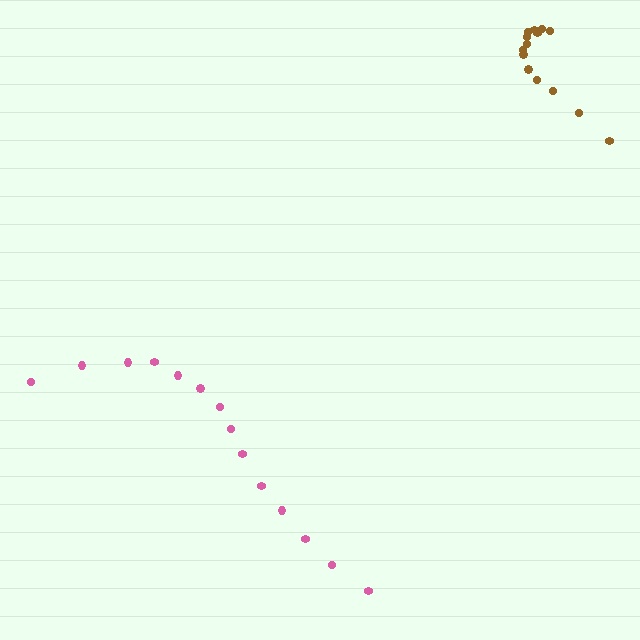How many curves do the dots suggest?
There are 2 distinct paths.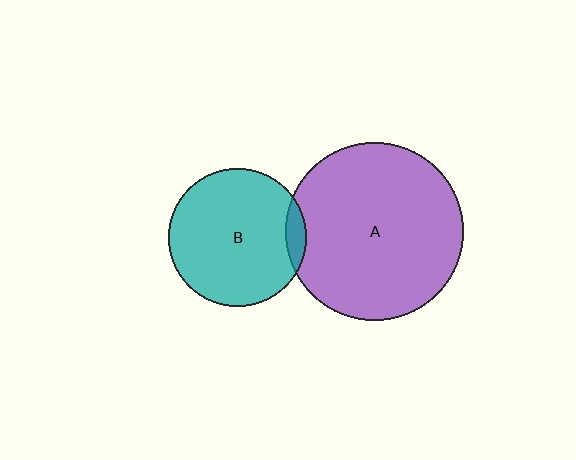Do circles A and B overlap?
Yes.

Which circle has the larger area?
Circle A (purple).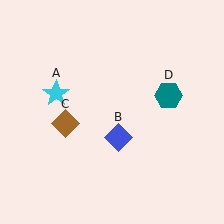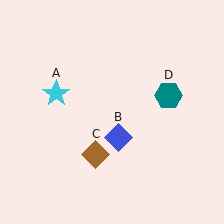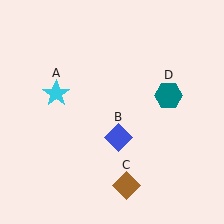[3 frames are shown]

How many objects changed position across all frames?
1 object changed position: brown diamond (object C).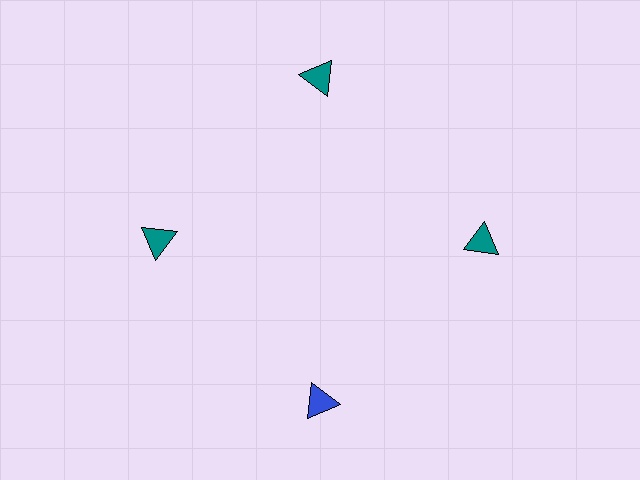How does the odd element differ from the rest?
It has a different color: blue instead of teal.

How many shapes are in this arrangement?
There are 4 shapes arranged in a ring pattern.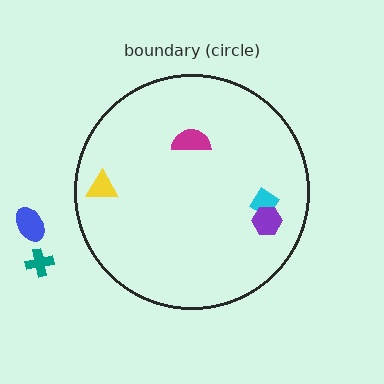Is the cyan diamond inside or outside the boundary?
Inside.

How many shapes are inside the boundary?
4 inside, 2 outside.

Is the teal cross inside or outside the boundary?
Outside.